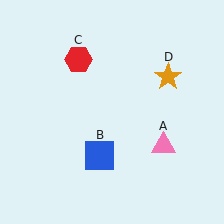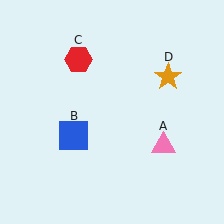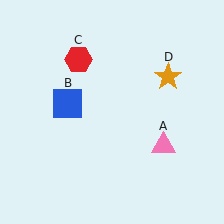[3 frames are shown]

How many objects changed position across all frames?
1 object changed position: blue square (object B).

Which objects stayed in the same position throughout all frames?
Pink triangle (object A) and red hexagon (object C) and orange star (object D) remained stationary.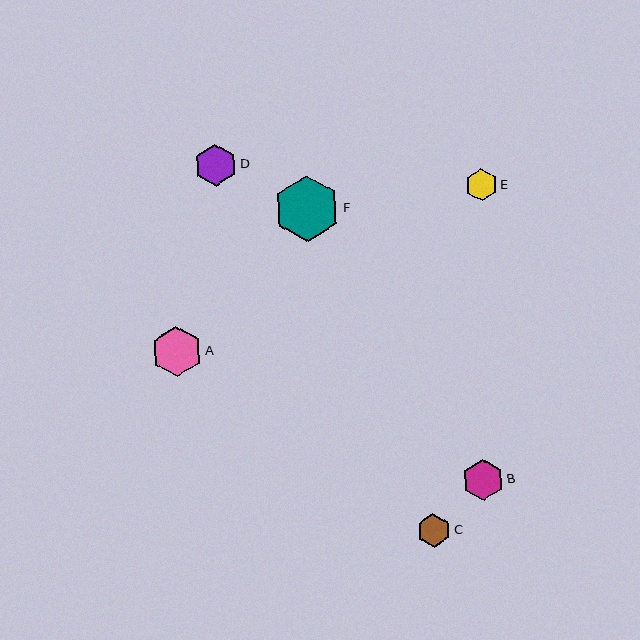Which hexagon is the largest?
Hexagon F is the largest with a size of approximately 66 pixels.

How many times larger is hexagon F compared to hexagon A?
Hexagon F is approximately 1.3 times the size of hexagon A.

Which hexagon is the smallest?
Hexagon E is the smallest with a size of approximately 32 pixels.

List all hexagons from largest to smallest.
From largest to smallest: F, A, D, B, C, E.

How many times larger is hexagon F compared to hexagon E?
Hexagon F is approximately 2.0 times the size of hexagon E.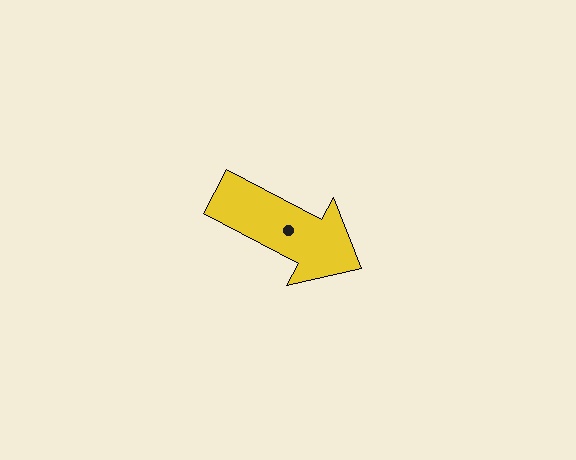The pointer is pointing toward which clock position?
Roughly 4 o'clock.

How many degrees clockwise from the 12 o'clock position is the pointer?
Approximately 118 degrees.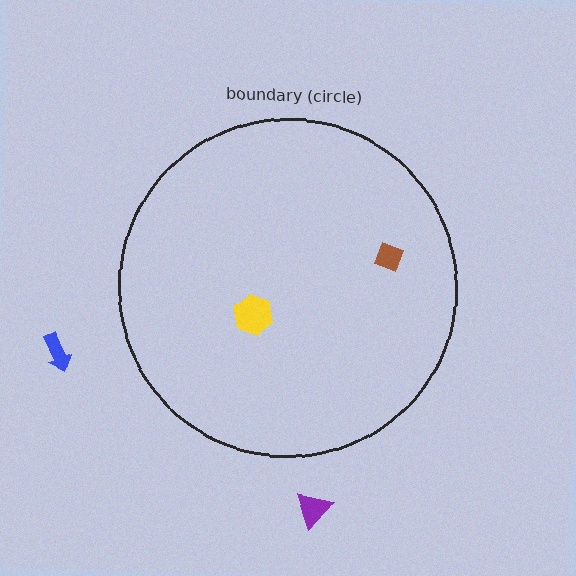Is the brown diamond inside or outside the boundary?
Inside.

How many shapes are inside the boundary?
2 inside, 2 outside.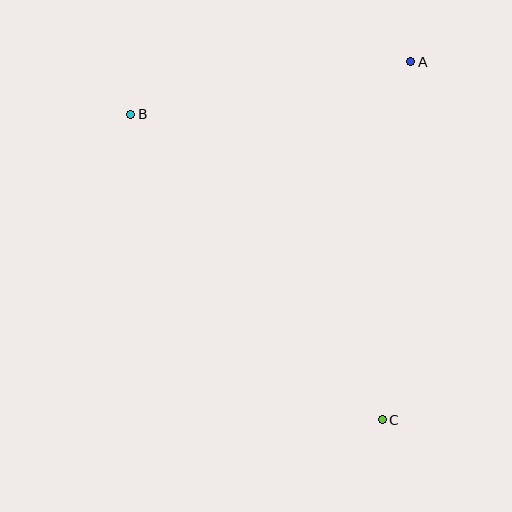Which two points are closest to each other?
Points A and B are closest to each other.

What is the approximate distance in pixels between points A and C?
The distance between A and C is approximately 359 pixels.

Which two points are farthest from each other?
Points B and C are farthest from each other.